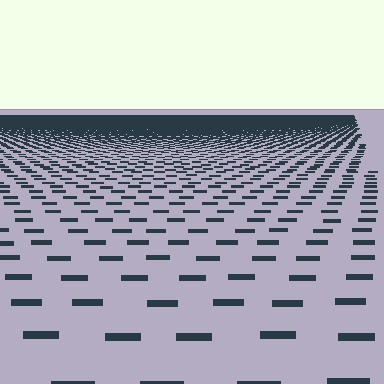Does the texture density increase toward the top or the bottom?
Density increases toward the top.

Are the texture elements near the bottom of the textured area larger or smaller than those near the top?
Larger. Near the bottom, elements are closer to the viewer and appear at a bigger on-screen size.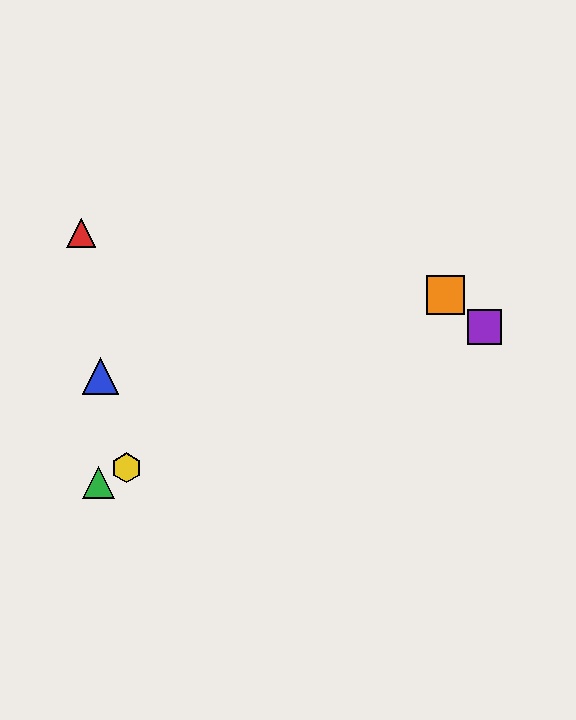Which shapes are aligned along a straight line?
The green triangle, the yellow hexagon, the orange square are aligned along a straight line.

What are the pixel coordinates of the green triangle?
The green triangle is at (99, 483).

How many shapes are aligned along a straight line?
3 shapes (the green triangle, the yellow hexagon, the orange square) are aligned along a straight line.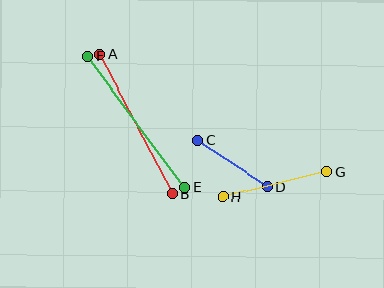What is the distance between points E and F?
The distance is approximately 163 pixels.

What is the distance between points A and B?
The distance is approximately 157 pixels.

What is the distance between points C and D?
The distance is approximately 83 pixels.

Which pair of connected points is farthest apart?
Points E and F are farthest apart.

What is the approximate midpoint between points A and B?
The midpoint is at approximately (135, 124) pixels.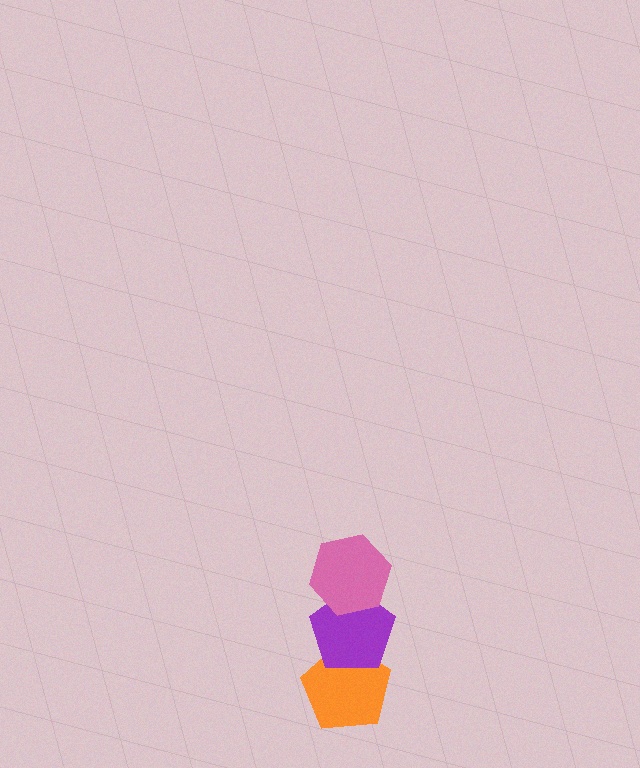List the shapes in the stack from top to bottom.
From top to bottom: the pink hexagon, the purple pentagon, the orange pentagon.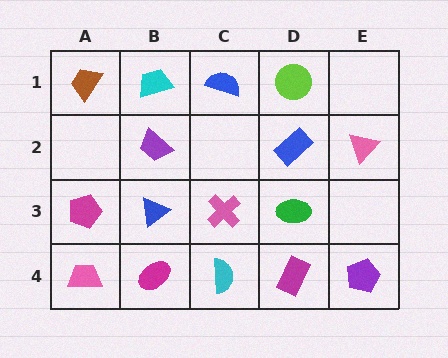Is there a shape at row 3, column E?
No, that cell is empty.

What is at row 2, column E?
A pink triangle.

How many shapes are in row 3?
4 shapes.